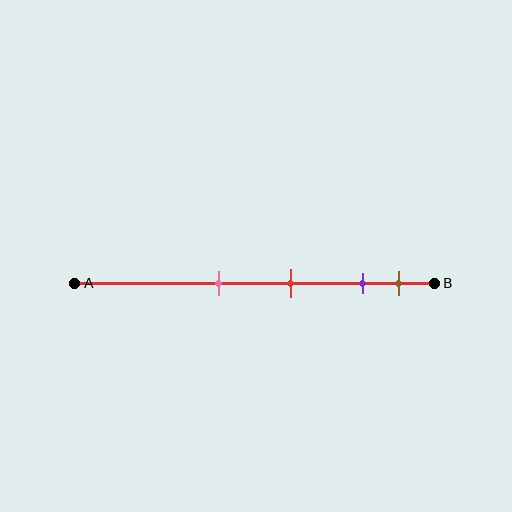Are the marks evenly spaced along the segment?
No, the marks are not evenly spaced.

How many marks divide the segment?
There are 4 marks dividing the segment.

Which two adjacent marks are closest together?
The purple and brown marks are the closest adjacent pair.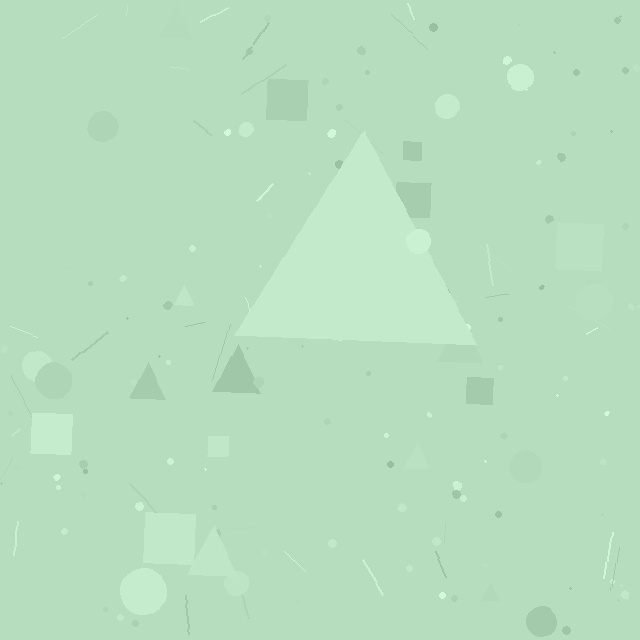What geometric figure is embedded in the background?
A triangle is embedded in the background.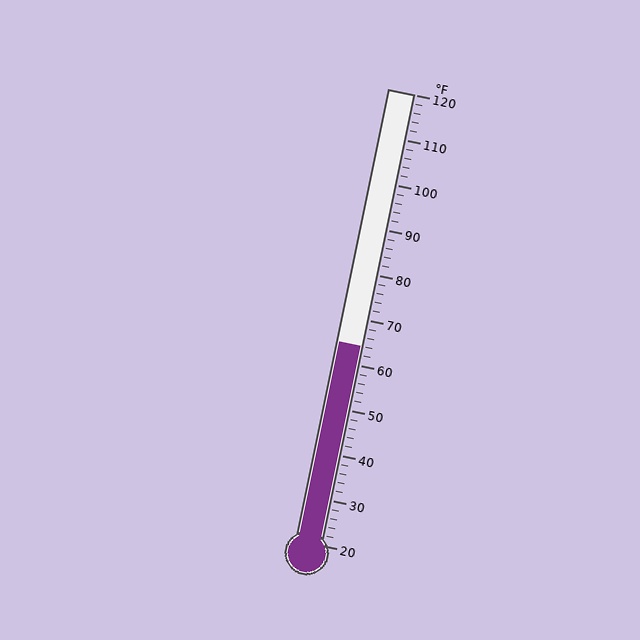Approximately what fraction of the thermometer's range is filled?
The thermometer is filled to approximately 45% of its range.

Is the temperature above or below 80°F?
The temperature is below 80°F.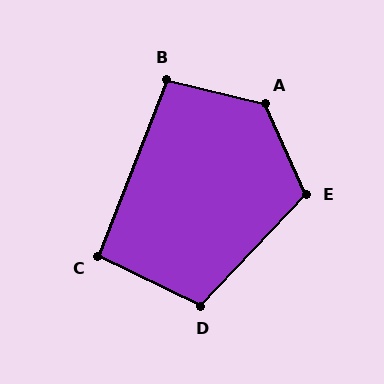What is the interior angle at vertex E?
Approximately 112 degrees (obtuse).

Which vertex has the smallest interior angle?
C, at approximately 94 degrees.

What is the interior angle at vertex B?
Approximately 98 degrees (obtuse).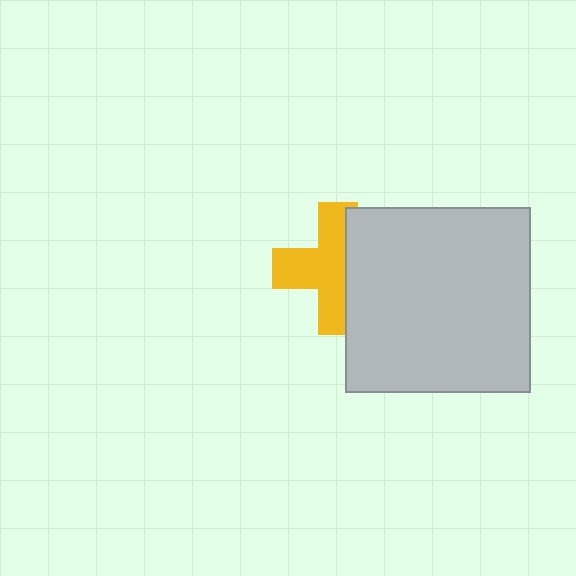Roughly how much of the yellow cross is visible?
About half of it is visible (roughly 62%).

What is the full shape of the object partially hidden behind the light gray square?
The partially hidden object is a yellow cross.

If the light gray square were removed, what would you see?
You would see the complete yellow cross.